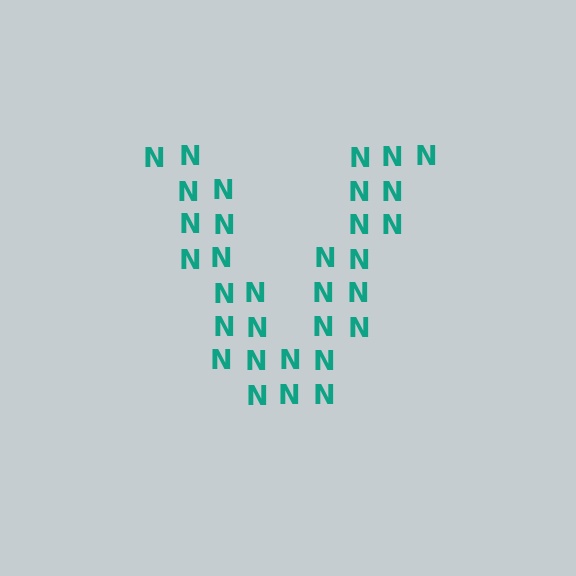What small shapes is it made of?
It is made of small letter N's.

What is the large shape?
The large shape is the letter V.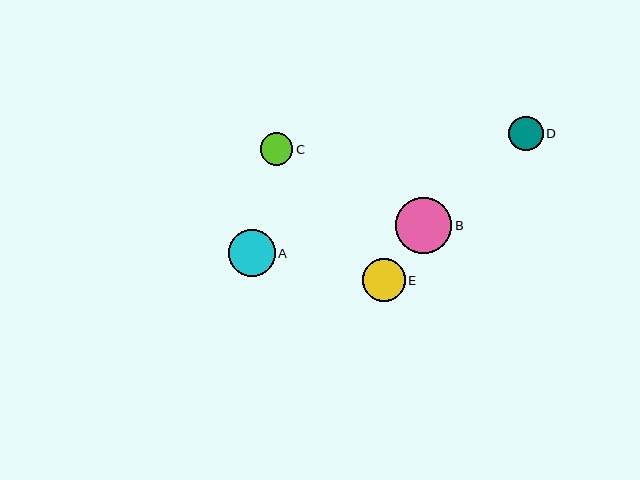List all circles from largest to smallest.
From largest to smallest: B, A, E, D, C.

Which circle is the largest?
Circle B is the largest with a size of approximately 56 pixels.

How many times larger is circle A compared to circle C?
Circle A is approximately 1.4 times the size of circle C.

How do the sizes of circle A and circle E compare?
Circle A and circle E are approximately the same size.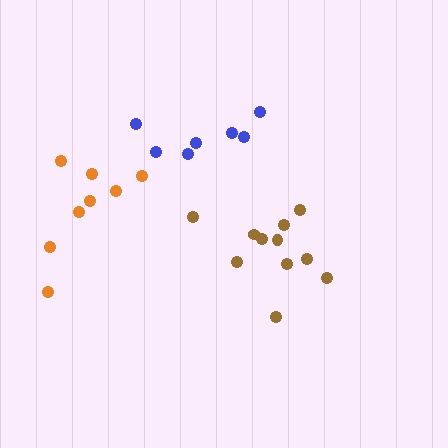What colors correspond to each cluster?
The clusters are colored: orange, brown, blue.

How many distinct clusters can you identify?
There are 3 distinct clusters.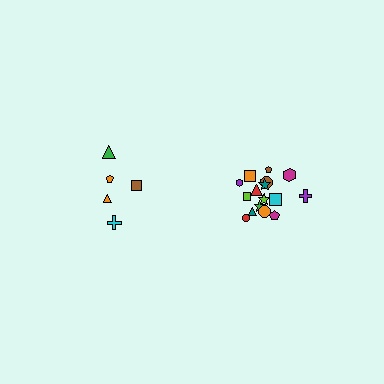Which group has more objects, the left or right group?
The right group.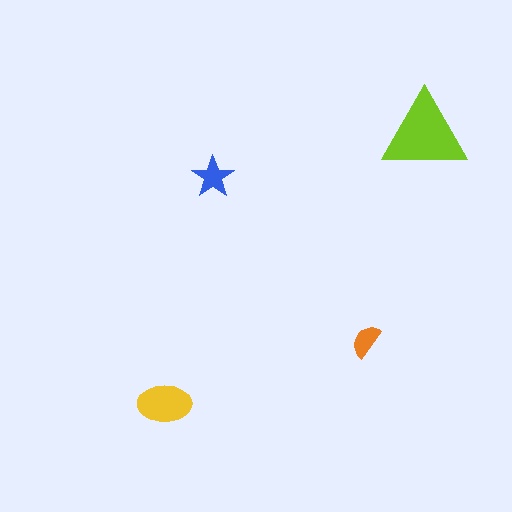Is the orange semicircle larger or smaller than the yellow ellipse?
Smaller.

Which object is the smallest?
The orange semicircle.